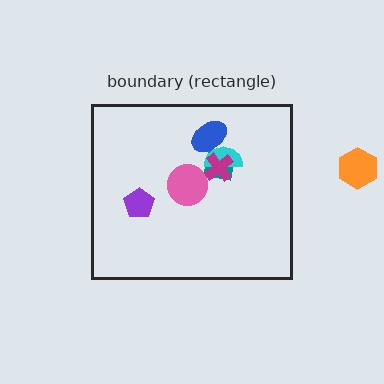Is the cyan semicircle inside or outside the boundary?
Inside.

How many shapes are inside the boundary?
6 inside, 1 outside.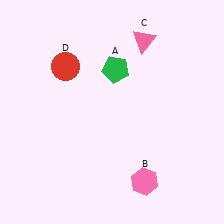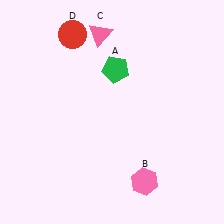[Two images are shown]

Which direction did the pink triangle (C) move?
The pink triangle (C) moved left.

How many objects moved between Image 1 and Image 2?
2 objects moved between the two images.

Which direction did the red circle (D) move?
The red circle (D) moved up.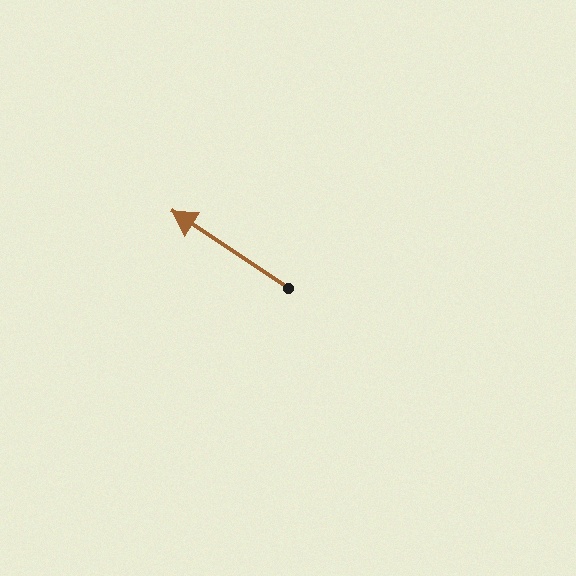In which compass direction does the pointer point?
Northwest.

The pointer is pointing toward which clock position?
Roughly 10 o'clock.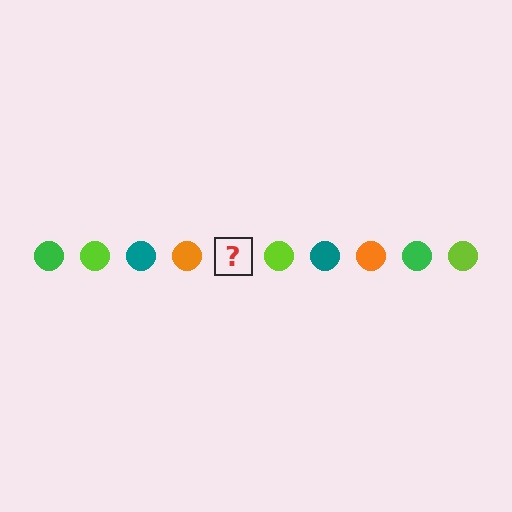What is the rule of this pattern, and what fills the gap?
The rule is that the pattern cycles through green, lime, teal, orange circles. The gap should be filled with a green circle.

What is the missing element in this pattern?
The missing element is a green circle.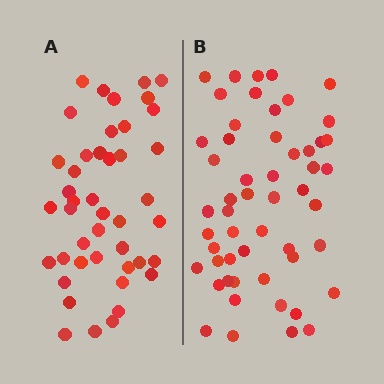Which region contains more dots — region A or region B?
Region B (the right region) has more dots.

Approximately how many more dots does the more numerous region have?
Region B has roughly 8 or so more dots than region A.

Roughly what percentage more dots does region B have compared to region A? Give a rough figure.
About 20% more.